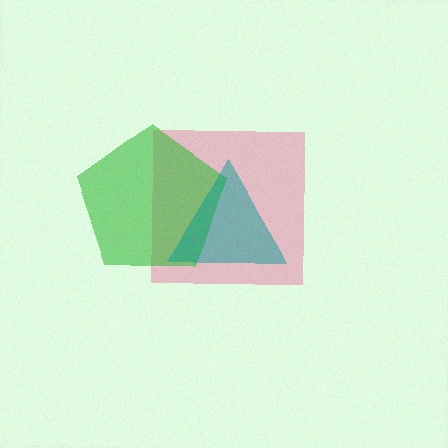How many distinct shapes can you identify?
There are 3 distinct shapes: a pink square, a green pentagon, a teal triangle.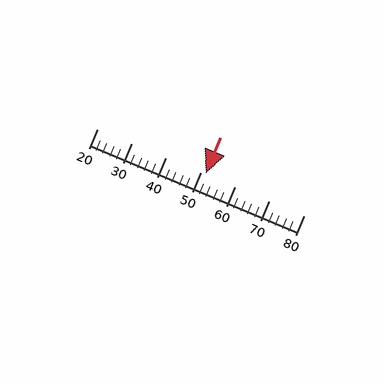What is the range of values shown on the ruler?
The ruler shows values from 20 to 80.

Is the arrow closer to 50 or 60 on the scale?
The arrow is closer to 50.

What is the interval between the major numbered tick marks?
The major tick marks are spaced 10 units apart.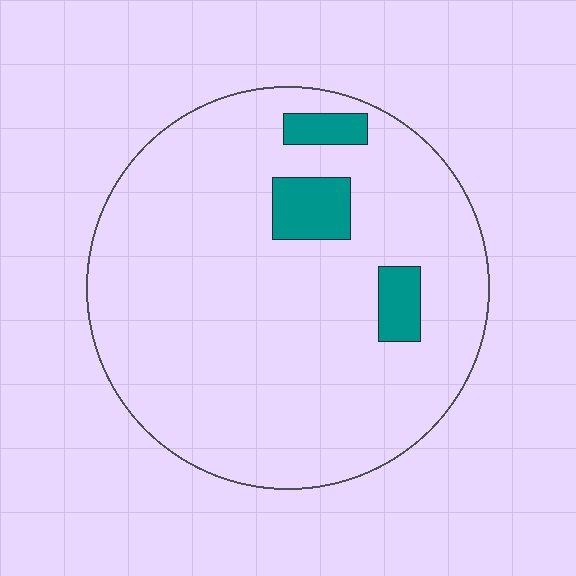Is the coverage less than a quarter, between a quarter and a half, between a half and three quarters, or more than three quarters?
Less than a quarter.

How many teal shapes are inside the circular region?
3.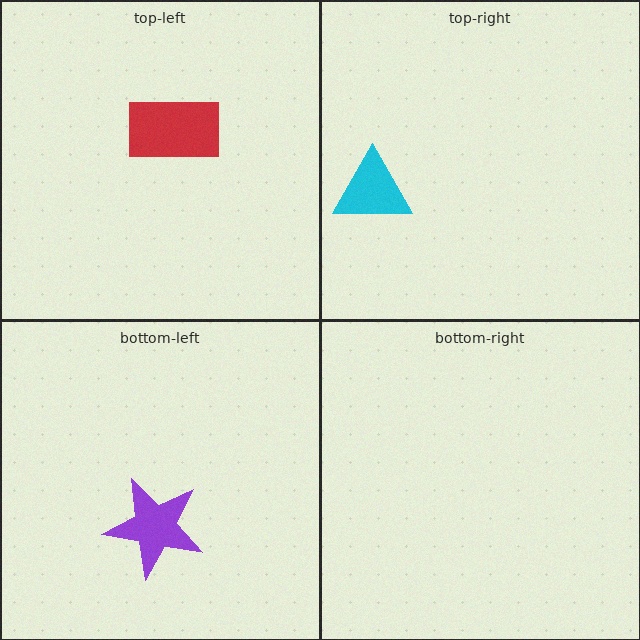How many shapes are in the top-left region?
1.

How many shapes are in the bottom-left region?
1.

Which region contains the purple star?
The bottom-left region.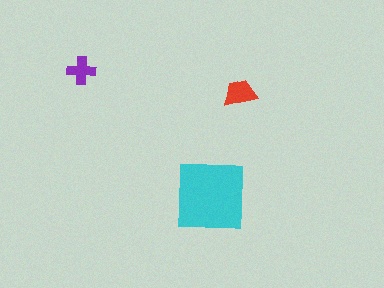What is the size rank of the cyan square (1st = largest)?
1st.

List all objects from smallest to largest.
The purple cross, the red trapezoid, the cyan square.